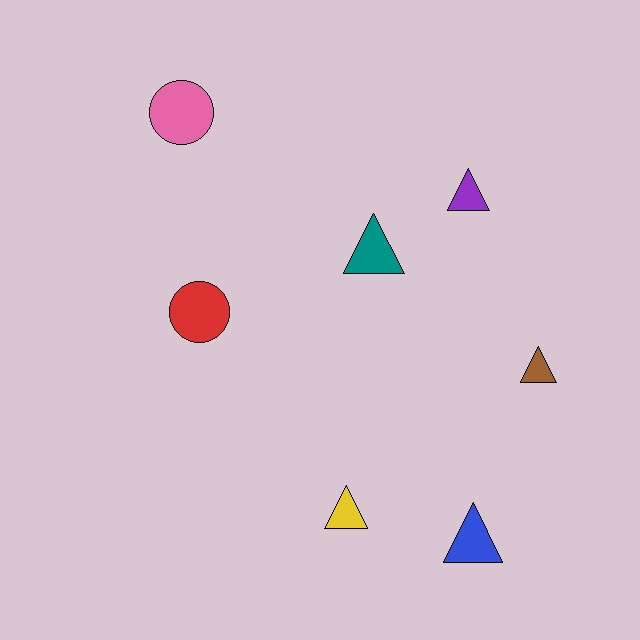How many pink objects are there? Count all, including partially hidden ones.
There is 1 pink object.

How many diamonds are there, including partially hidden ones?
There are no diamonds.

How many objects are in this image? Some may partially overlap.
There are 7 objects.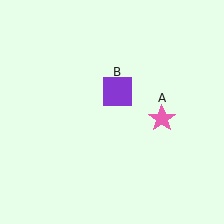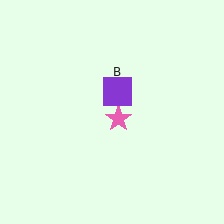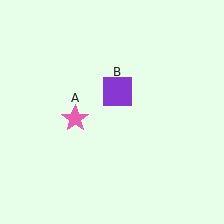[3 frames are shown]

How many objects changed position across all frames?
1 object changed position: pink star (object A).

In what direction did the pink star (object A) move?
The pink star (object A) moved left.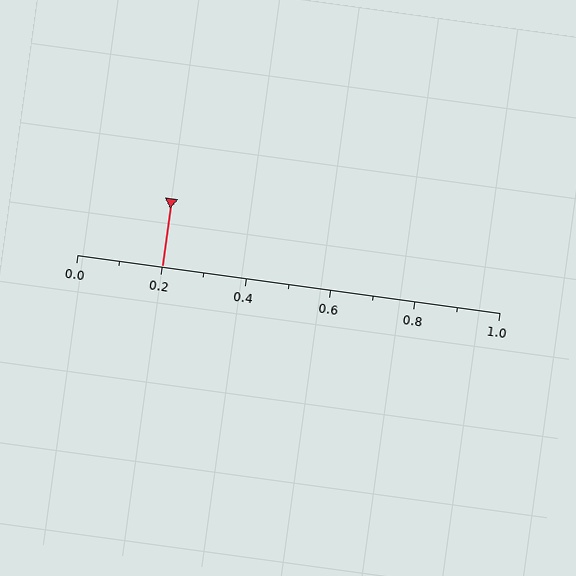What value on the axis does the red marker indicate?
The marker indicates approximately 0.2.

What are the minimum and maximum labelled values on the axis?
The axis runs from 0.0 to 1.0.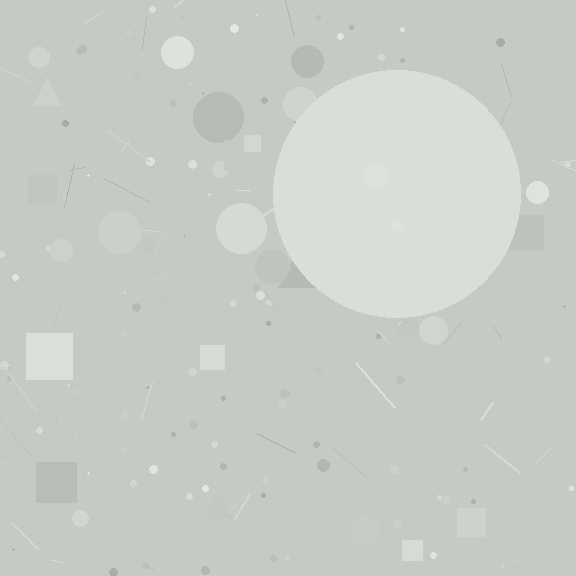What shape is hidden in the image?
A circle is hidden in the image.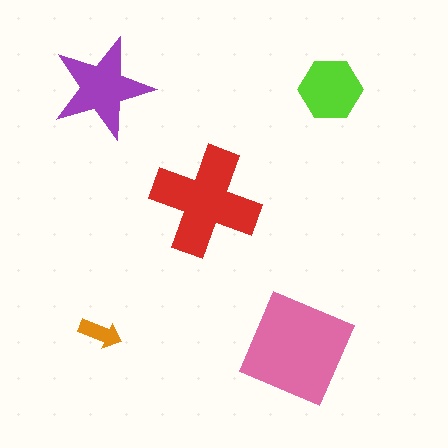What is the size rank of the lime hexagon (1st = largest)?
4th.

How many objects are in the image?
There are 5 objects in the image.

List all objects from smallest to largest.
The orange arrow, the lime hexagon, the purple star, the red cross, the pink square.